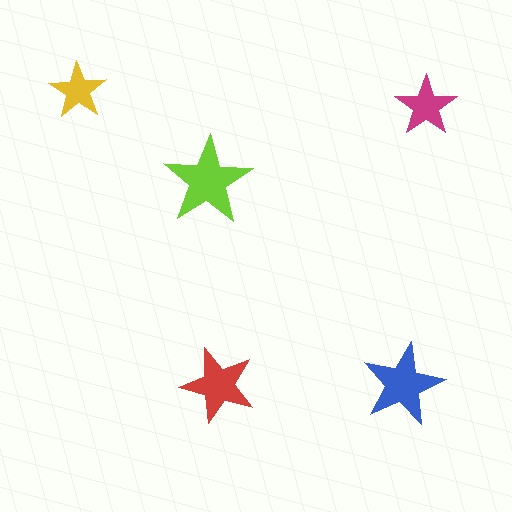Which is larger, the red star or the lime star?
The lime one.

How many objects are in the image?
There are 5 objects in the image.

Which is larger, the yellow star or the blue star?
The blue one.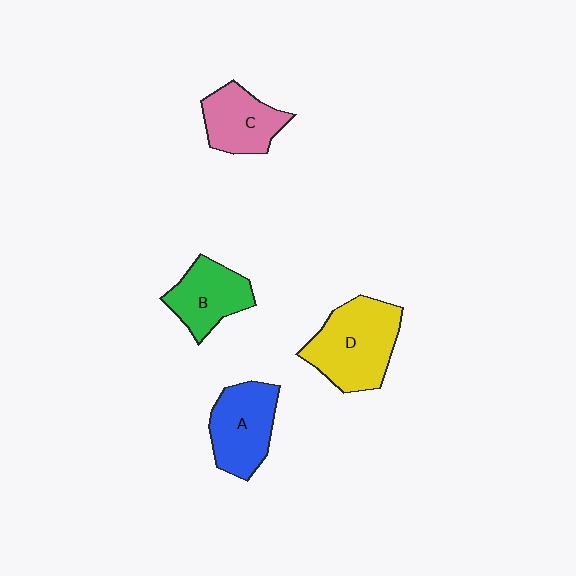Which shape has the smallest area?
Shape C (pink).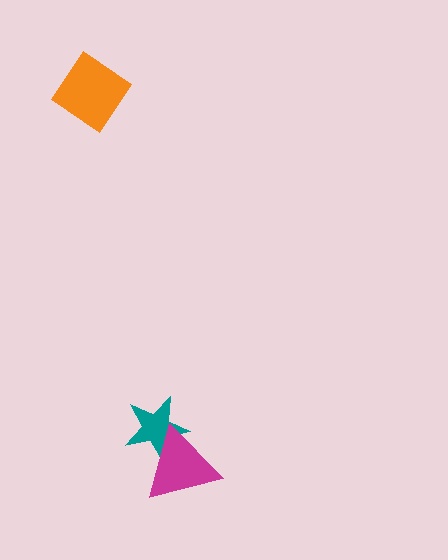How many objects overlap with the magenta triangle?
1 object overlaps with the magenta triangle.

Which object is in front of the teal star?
The magenta triangle is in front of the teal star.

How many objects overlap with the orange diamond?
0 objects overlap with the orange diamond.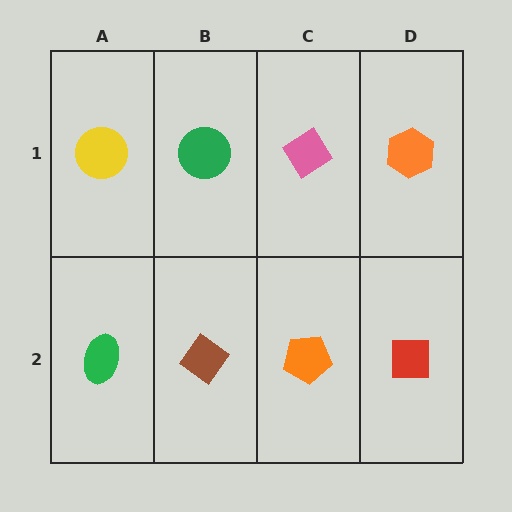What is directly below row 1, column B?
A brown diamond.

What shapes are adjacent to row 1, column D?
A red square (row 2, column D), a pink diamond (row 1, column C).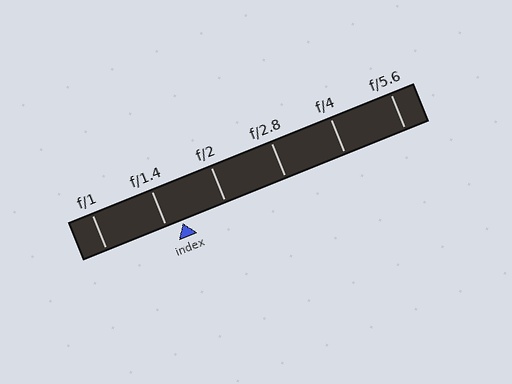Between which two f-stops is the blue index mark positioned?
The index mark is between f/1.4 and f/2.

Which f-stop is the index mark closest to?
The index mark is closest to f/1.4.